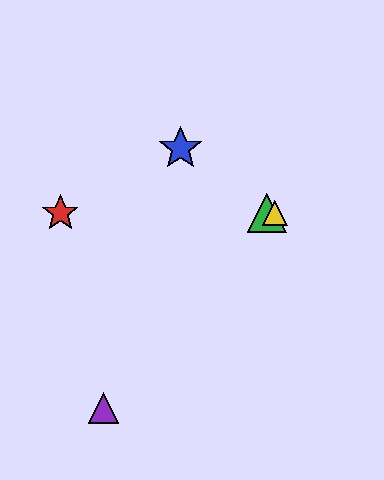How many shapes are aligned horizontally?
3 shapes (the red star, the green triangle, the yellow triangle) are aligned horizontally.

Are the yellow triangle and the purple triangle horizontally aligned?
No, the yellow triangle is at y≈213 and the purple triangle is at y≈408.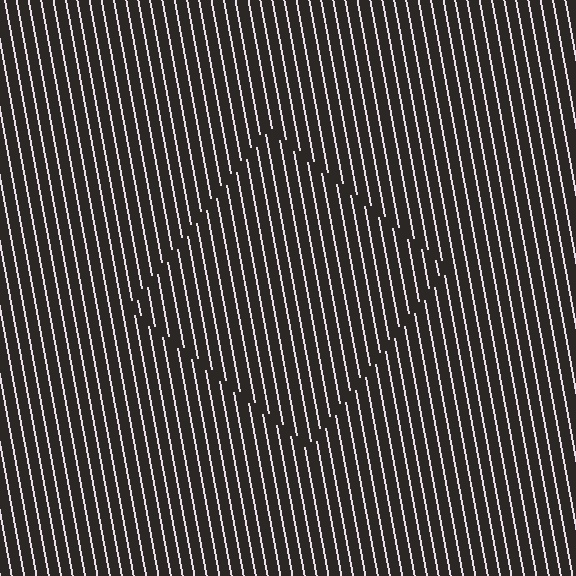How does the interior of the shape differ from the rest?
The interior of the shape contains the same grating, shifted by half a period — the contour is defined by the phase discontinuity where line-ends from the inner and outer gratings abut.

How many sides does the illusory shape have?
4 sides — the line-ends trace a square.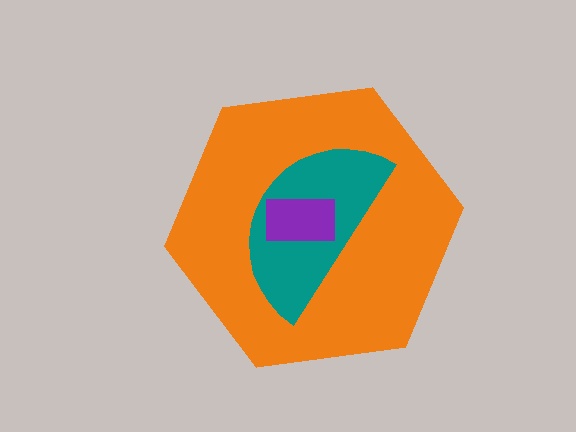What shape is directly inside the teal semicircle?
The purple rectangle.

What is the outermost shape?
The orange hexagon.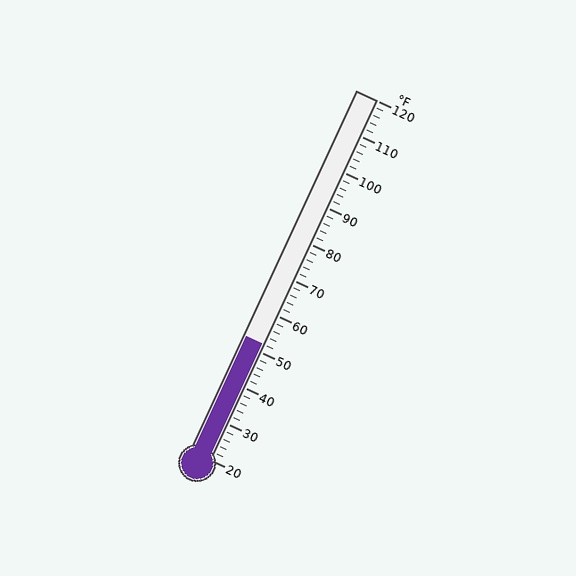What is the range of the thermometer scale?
The thermometer scale ranges from 20°F to 120°F.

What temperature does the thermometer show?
The thermometer shows approximately 52°F.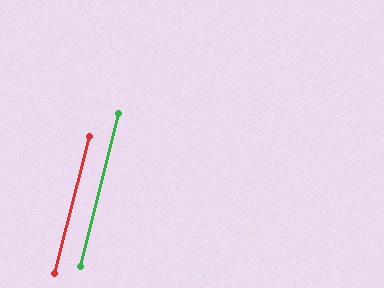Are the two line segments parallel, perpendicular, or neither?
Parallel — their directions differ by only 0.3°.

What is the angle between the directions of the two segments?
Approximately 0 degrees.